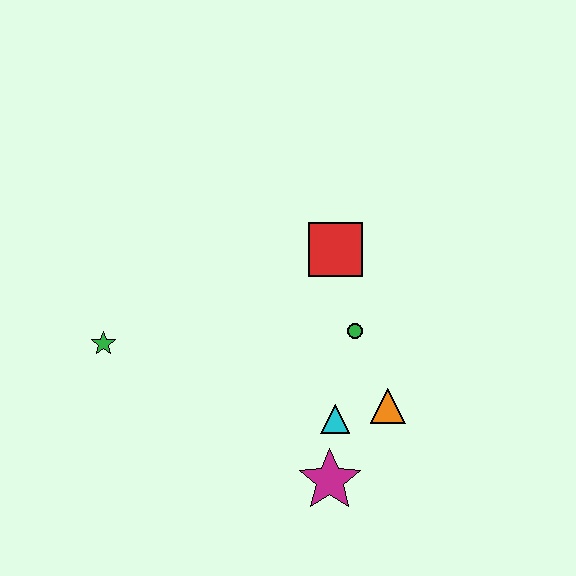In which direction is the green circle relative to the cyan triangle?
The green circle is above the cyan triangle.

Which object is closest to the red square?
The green circle is closest to the red square.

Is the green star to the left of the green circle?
Yes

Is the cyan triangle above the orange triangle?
No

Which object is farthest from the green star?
The orange triangle is farthest from the green star.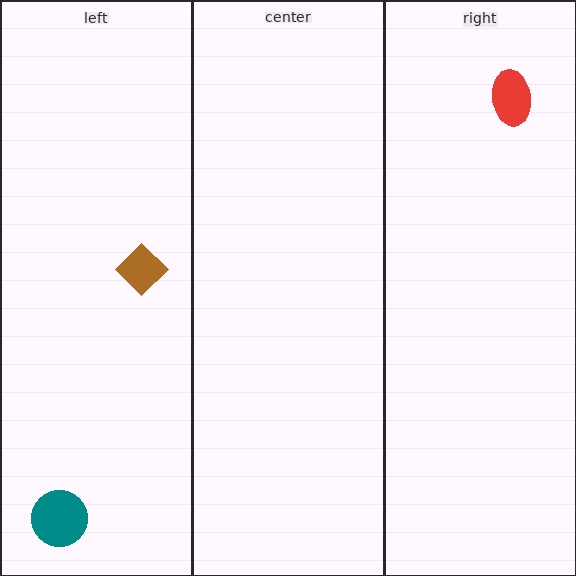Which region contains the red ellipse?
The right region.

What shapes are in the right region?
The red ellipse.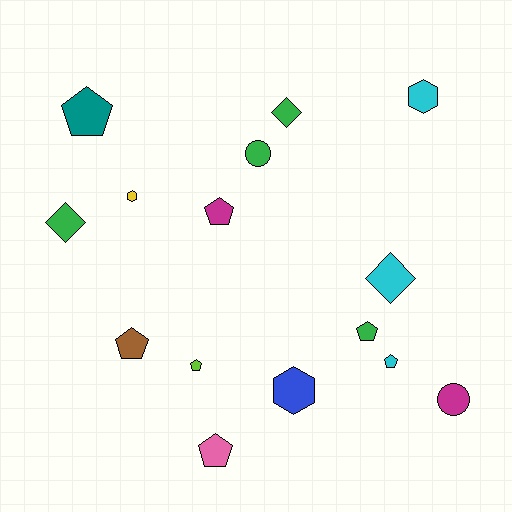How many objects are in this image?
There are 15 objects.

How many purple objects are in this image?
There are no purple objects.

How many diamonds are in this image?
There are 3 diamonds.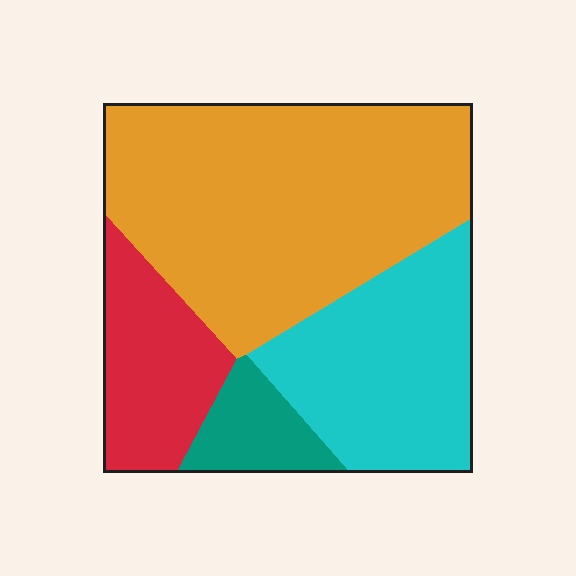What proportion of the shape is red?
Red takes up less than a quarter of the shape.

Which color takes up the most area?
Orange, at roughly 50%.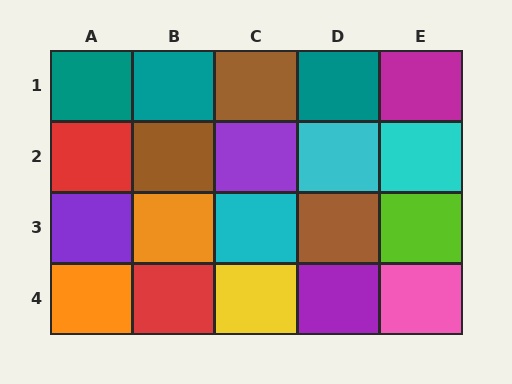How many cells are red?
2 cells are red.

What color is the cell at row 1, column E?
Magenta.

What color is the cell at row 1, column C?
Brown.